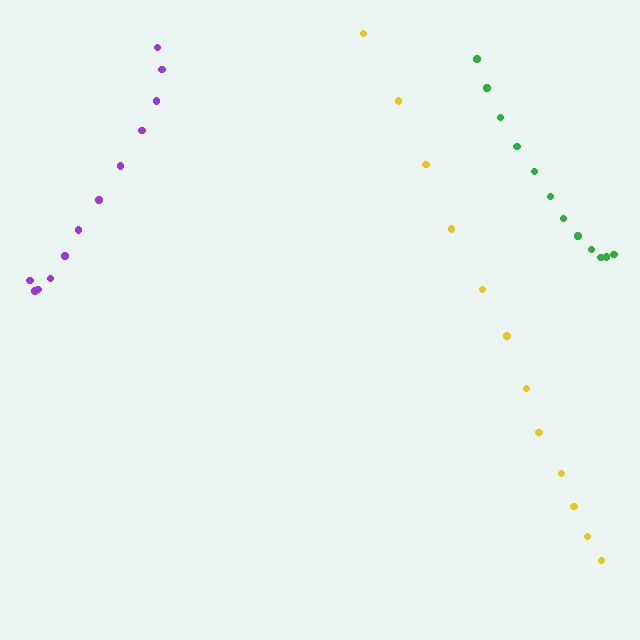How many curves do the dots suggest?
There are 3 distinct paths.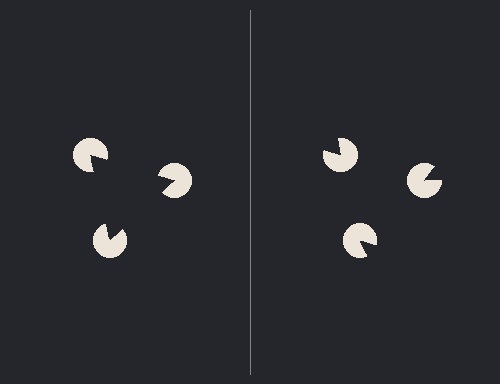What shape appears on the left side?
An illusory triangle.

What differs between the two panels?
The pac-man discs are positioned identically on both sides; only the wedge orientations differ. On the left they align to a triangle; on the right they are misaligned.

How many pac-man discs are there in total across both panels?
6 — 3 on each side.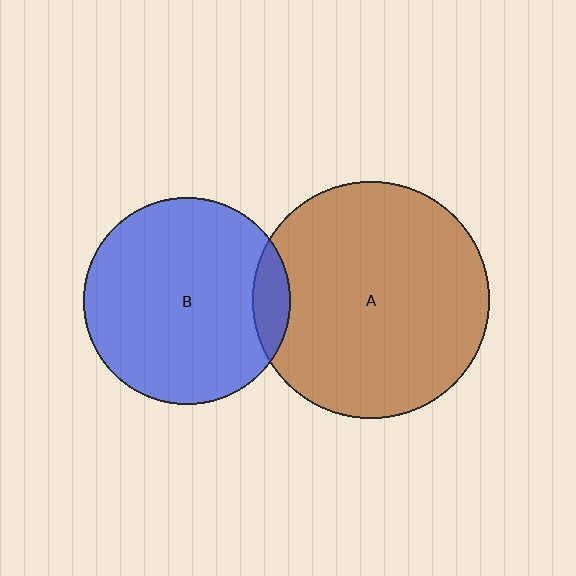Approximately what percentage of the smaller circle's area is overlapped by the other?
Approximately 10%.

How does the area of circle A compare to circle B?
Approximately 1.3 times.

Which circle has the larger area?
Circle A (brown).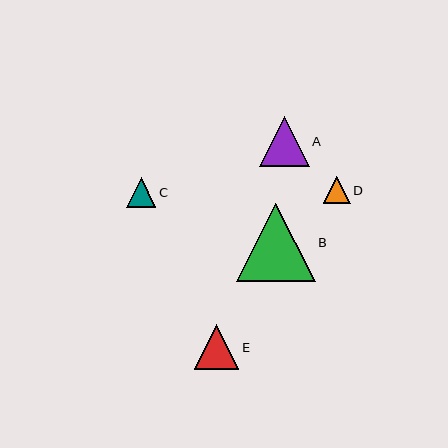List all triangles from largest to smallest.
From largest to smallest: B, A, E, C, D.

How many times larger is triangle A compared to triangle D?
Triangle A is approximately 1.9 times the size of triangle D.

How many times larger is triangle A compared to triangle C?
Triangle A is approximately 1.7 times the size of triangle C.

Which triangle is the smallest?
Triangle D is the smallest with a size of approximately 27 pixels.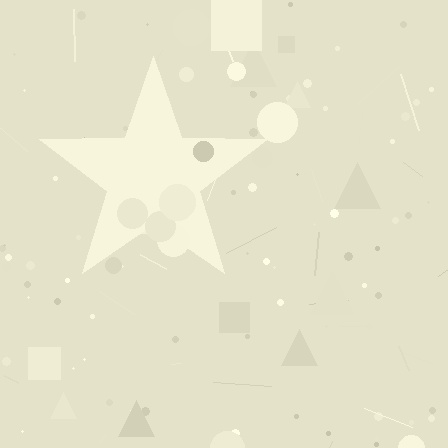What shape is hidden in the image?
A star is hidden in the image.